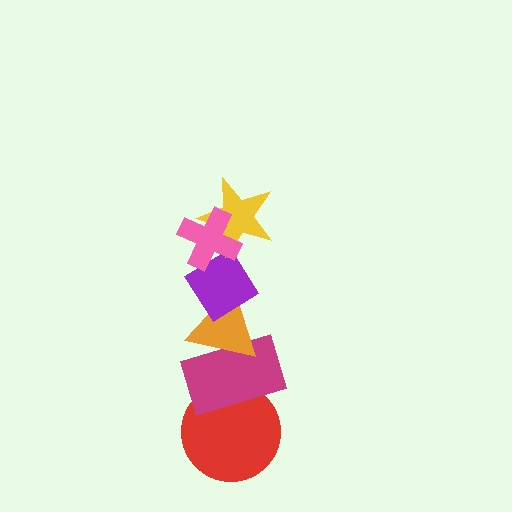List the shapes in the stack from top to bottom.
From top to bottom: the pink cross, the yellow star, the purple diamond, the orange triangle, the magenta rectangle, the red circle.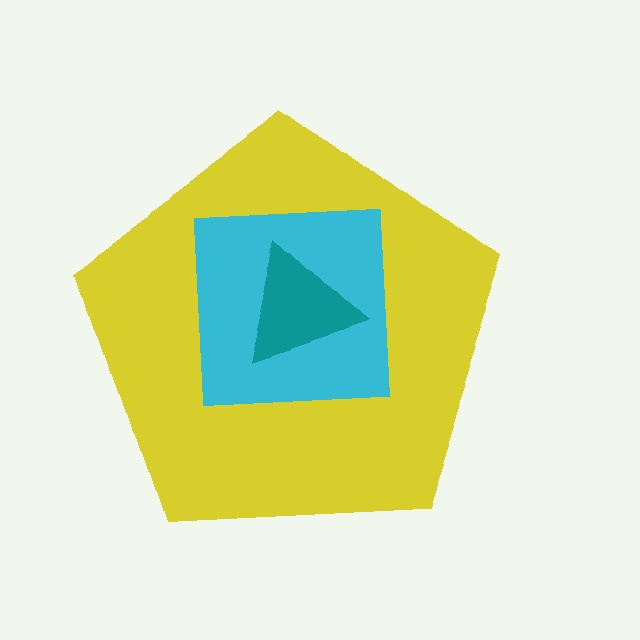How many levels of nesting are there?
3.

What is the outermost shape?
The yellow pentagon.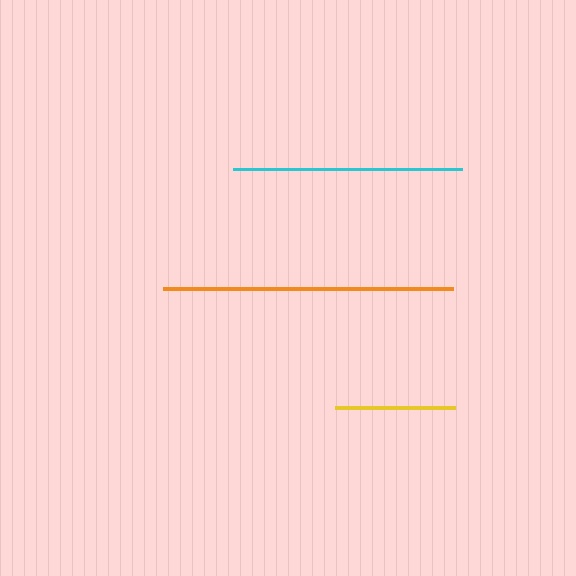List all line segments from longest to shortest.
From longest to shortest: orange, cyan, yellow.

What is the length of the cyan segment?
The cyan segment is approximately 229 pixels long.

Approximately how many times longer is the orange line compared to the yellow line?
The orange line is approximately 2.4 times the length of the yellow line.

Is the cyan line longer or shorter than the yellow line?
The cyan line is longer than the yellow line.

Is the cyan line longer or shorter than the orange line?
The orange line is longer than the cyan line.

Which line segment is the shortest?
The yellow line is the shortest at approximately 120 pixels.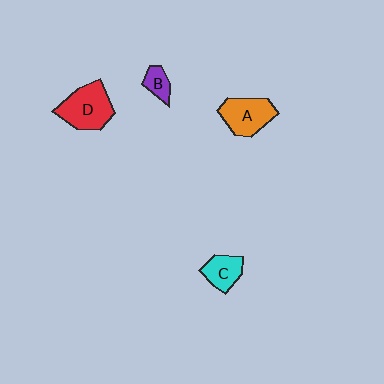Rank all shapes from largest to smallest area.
From largest to smallest: D (red), A (orange), C (cyan), B (purple).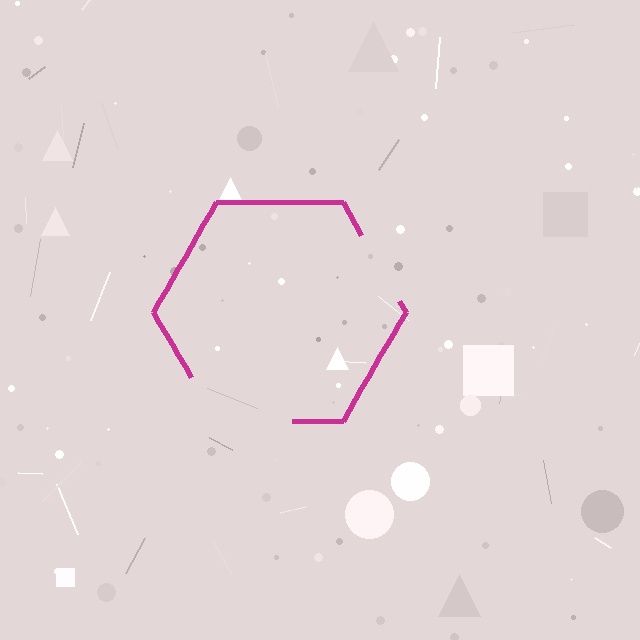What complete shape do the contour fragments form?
The contour fragments form a hexagon.